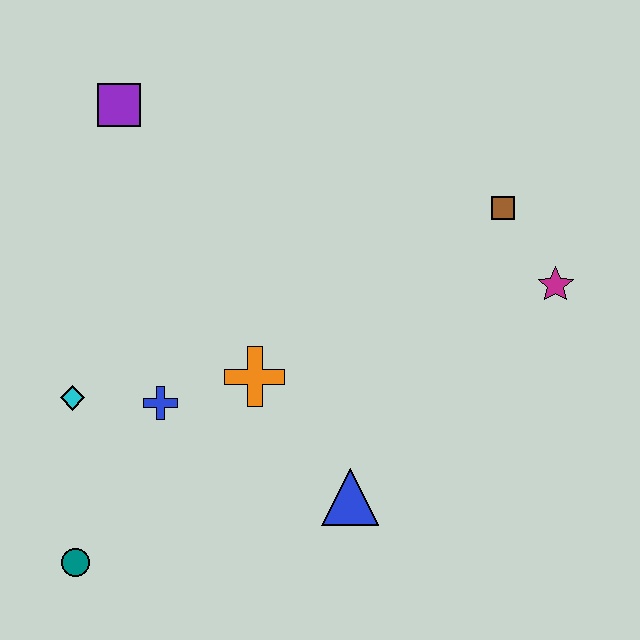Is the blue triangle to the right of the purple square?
Yes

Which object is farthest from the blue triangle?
The purple square is farthest from the blue triangle.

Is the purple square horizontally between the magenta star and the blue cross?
No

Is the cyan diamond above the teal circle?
Yes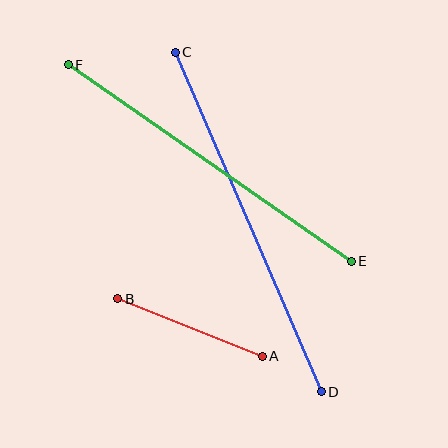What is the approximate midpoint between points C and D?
The midpoint is at approximately (248, 222) pixels.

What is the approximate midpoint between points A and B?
The midpoint is at approximately (190, 327) pixels.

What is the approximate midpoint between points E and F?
The midpoint is at approximately (210, 163) pixels.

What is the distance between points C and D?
The distance is approximately 369 pixels.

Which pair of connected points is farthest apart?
Points C and D are farthest apart.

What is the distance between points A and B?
The distance is approximately 156 pixels.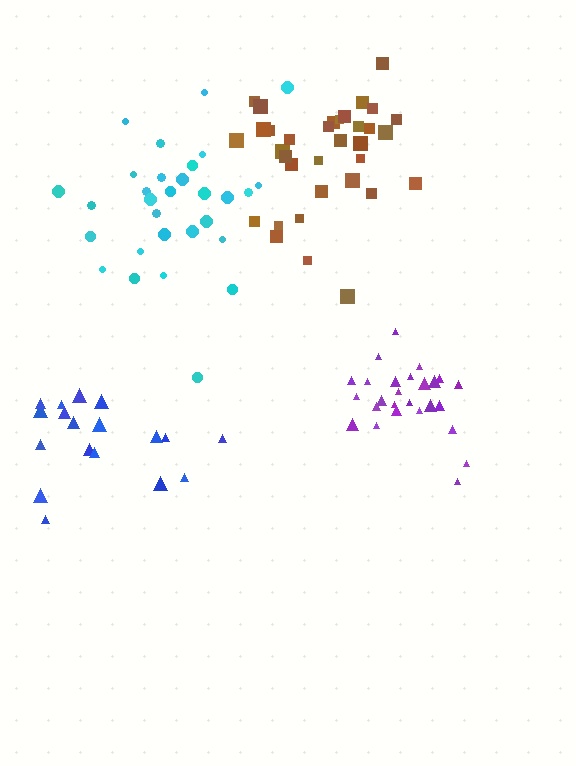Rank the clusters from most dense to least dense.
purple, brown, cyan, blue.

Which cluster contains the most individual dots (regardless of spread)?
Brown (34).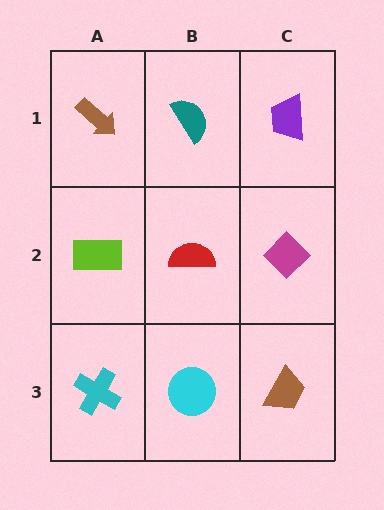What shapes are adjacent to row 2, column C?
A purple trapezoid (row 1, column C), a brown trapezoid (row 3, column C), a red semicircle (row 2, column B).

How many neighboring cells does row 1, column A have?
2.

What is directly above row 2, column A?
A brown arrow.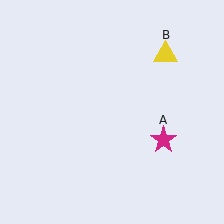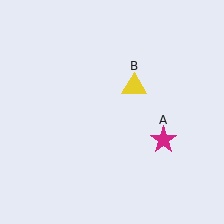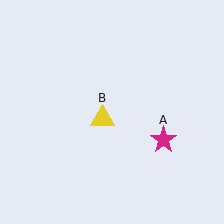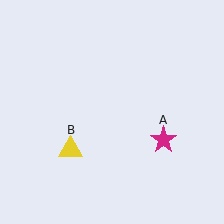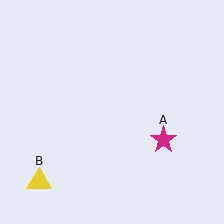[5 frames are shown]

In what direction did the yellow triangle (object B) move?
The yellow triangle (object B) moved down and to the left.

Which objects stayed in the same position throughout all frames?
Magenta star (object A) remained stationary.